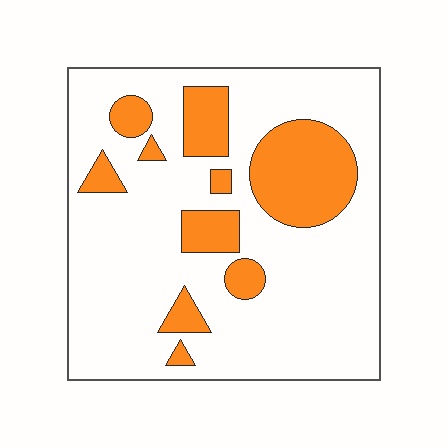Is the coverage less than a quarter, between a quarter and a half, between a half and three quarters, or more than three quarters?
Less than a quarter.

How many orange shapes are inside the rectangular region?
10.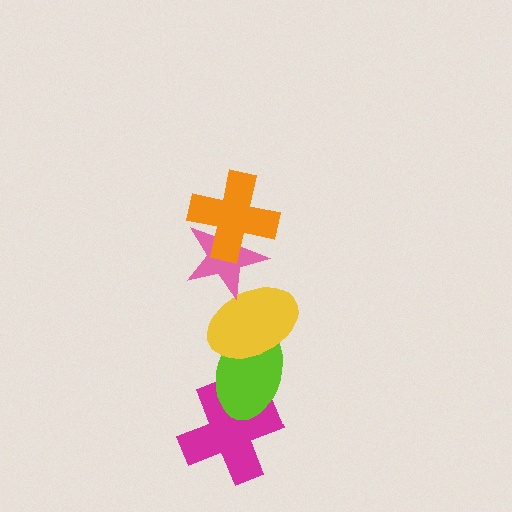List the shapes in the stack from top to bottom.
From top to bottom: the orange cross, the pink star, the yellow ellipse, the lime ellipse, the magenta cross.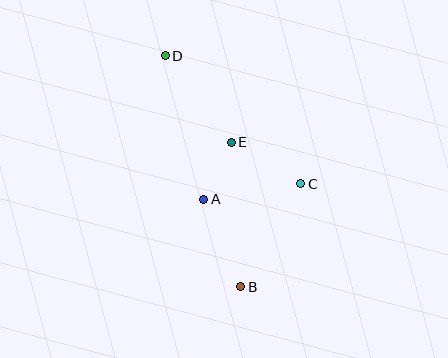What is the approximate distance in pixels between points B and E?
The distance between B and E is approximately 144 pixels.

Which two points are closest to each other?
Points A and E are closest to each other.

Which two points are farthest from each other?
Points B and D are farthest from each other.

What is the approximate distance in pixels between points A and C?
The distance between A and C is approximately 98 pixels.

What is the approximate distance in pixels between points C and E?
The distance between C and E is approximately 81 pixels.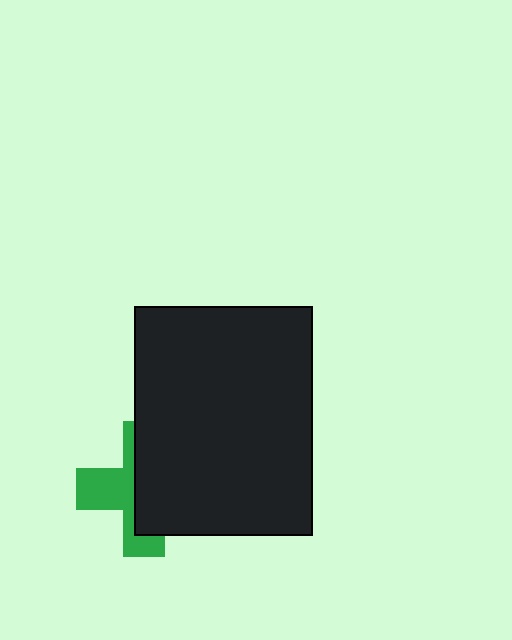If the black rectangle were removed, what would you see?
You would see the complete green cross.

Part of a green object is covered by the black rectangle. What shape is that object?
It is a cross.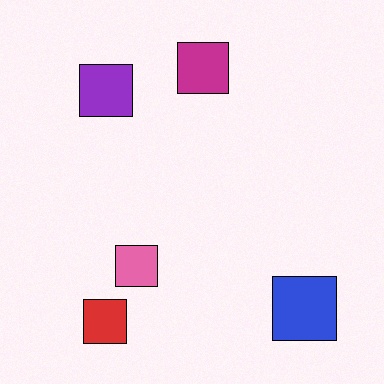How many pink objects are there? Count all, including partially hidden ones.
There is 1 pink object.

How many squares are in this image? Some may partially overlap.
There are 5 squares.